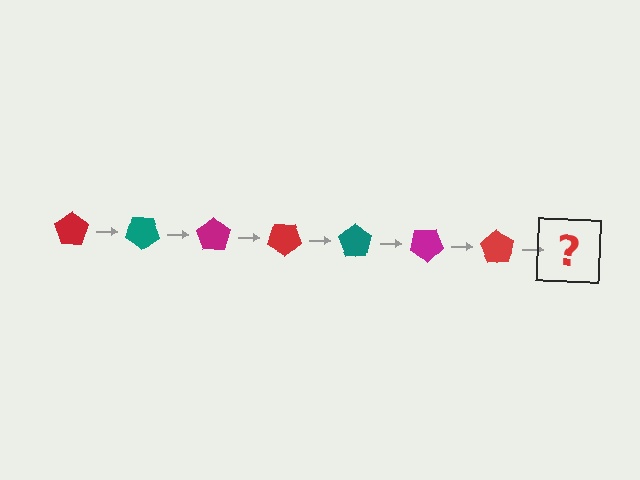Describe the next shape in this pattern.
It should be a teal pentagon, rotated 245 degrees from the start.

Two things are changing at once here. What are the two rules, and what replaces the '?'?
The two rules are that it rotates 35 degrees each step and the color cycles through red, teal, and magenta. The '?' should be a teal pentagon, rotated 245 degrees from the start.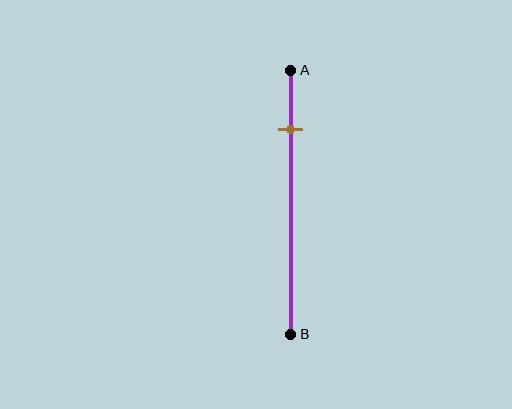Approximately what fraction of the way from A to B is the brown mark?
The brown mark is approximately 20% of the way from A to B.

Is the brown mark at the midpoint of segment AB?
No, the mark is at about 20% from A, not at the 50% midpoint.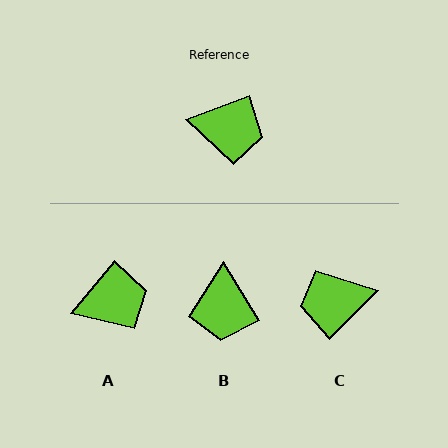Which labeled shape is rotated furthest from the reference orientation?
C, about 155 degrees away.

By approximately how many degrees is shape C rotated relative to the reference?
Approximately 155 degrees clockwise.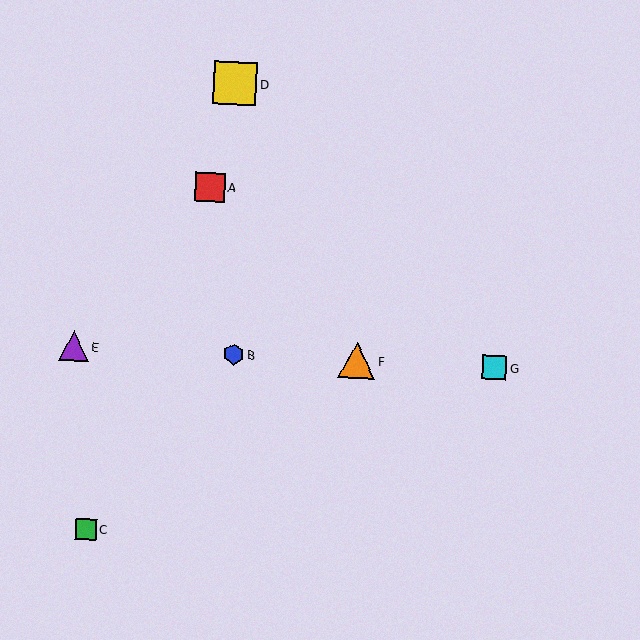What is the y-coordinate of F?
Object F is at y≈361.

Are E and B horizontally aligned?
Yes, both are at y≈346.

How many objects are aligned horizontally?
4 objects (B, E, F, G) are aligned horizontally.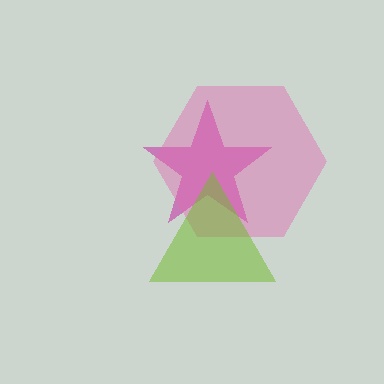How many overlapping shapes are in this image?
There are 3 overlapping shapes in the image.